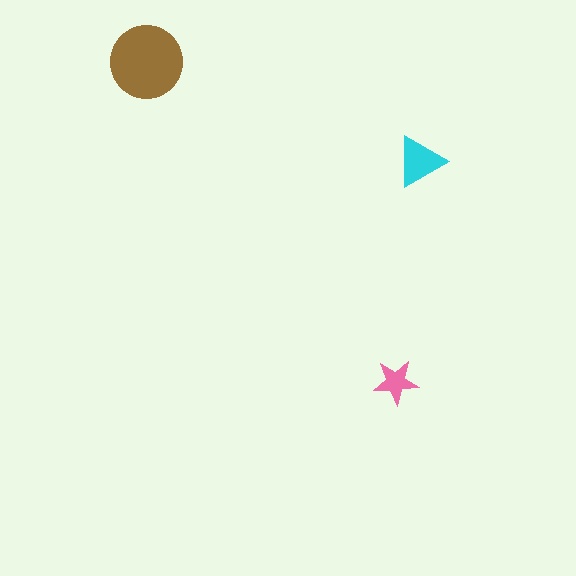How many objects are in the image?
There are 3 objects in the image.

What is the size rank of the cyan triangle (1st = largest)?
2nd.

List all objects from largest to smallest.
The brown circle, the cyan triangle, the pink star.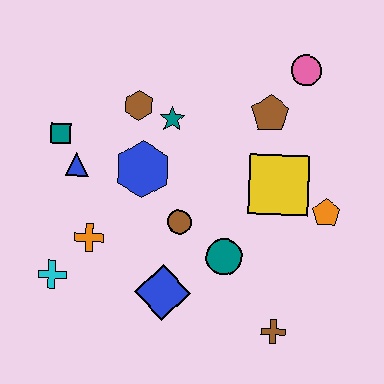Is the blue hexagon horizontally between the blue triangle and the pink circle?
Yes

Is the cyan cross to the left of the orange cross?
Yes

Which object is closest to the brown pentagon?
The pink circle is closest to the brown pentagon.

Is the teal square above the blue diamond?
Yes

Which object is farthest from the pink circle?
The cyan cross is farthest from the pink circle.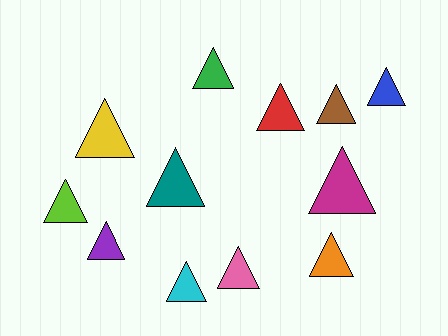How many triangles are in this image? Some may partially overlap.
There are 12 triangles.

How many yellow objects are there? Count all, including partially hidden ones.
There is 1 yellow object.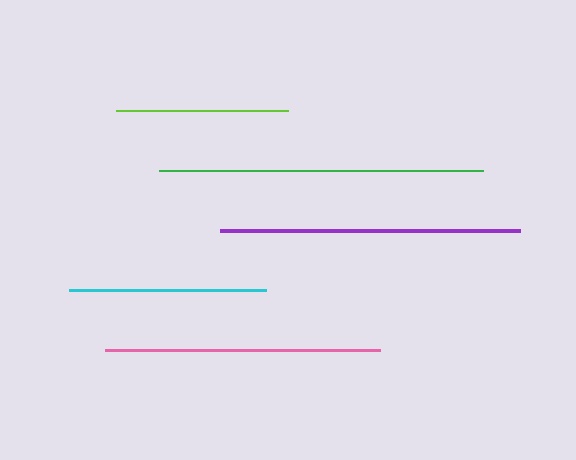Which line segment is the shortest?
The lime line is the shortest at approximately 172 pixels.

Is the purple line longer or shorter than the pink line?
The purple line is longer than the pink line.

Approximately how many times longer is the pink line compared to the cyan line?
The pink line is approximately 1.4 times the length of the cyan line.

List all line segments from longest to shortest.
From longest to shortest: green, purple, pink, cyan, lime.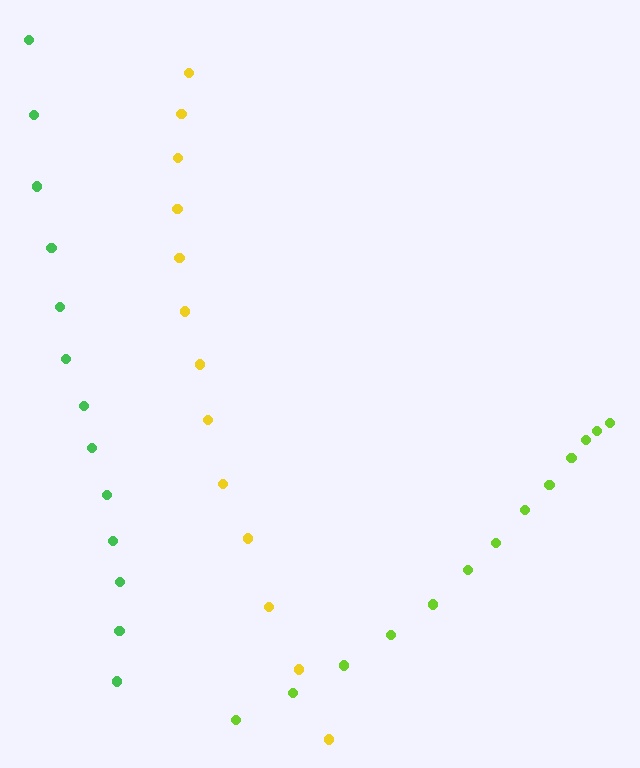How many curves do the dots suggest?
There are 3 distinct paths.